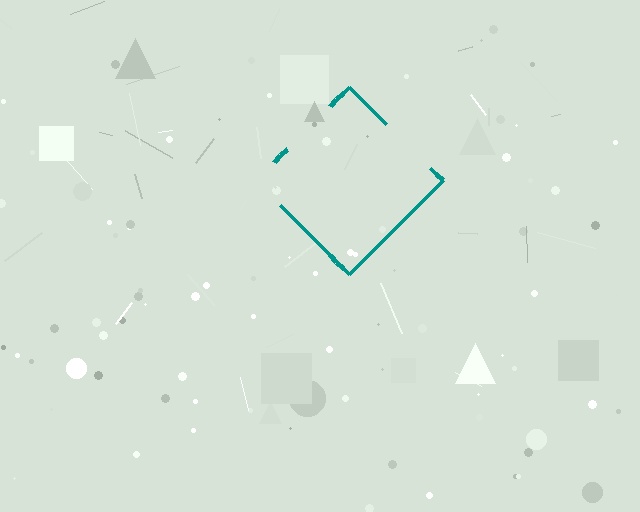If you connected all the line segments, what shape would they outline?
They would outline a diamond.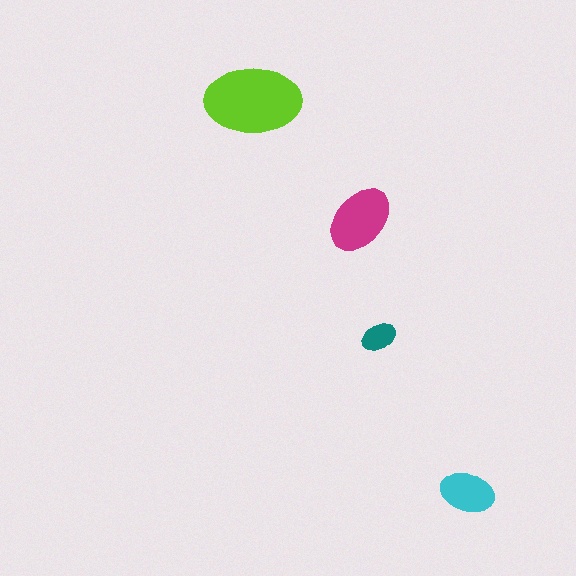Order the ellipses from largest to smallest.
the lime one, the magenta one, the cyan one, the teal one.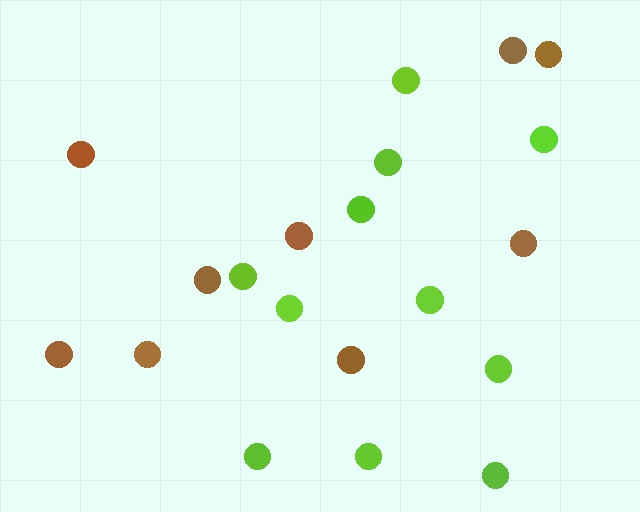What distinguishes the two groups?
There are 2 groups: one group of brown circles (9) and one group of lime circles (11).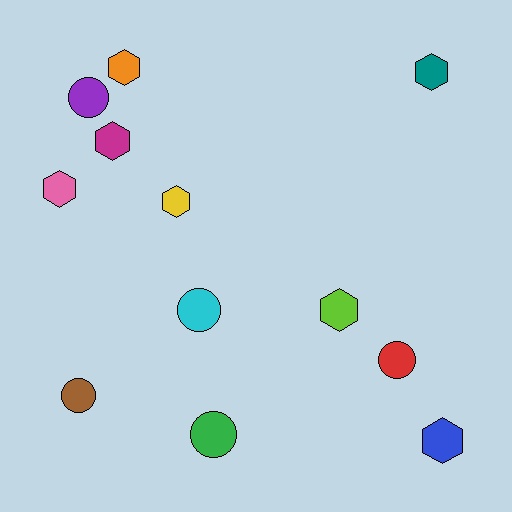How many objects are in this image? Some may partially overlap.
There are 12 objects.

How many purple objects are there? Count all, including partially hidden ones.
There is 1 purple object.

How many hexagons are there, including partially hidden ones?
There are 7 hexagons.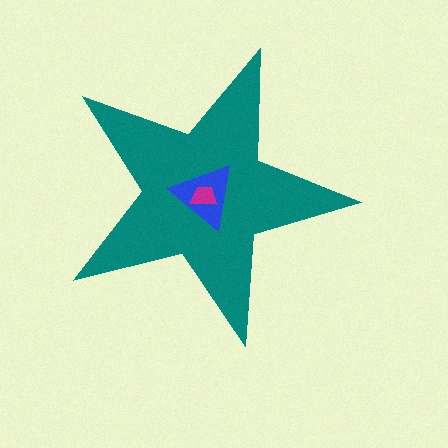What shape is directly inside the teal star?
The blue triangle.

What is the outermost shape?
The teal star.